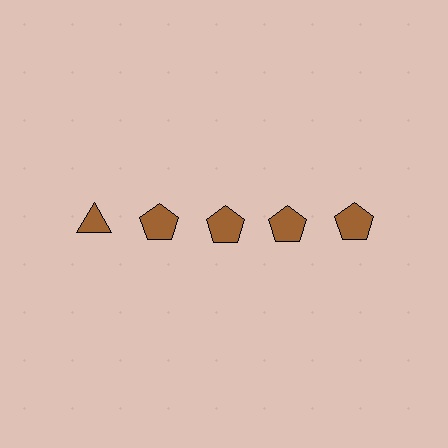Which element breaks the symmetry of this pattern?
The brown triangle in the top row, leftmost column breaks the symmetry. All other shapes are brown pentagons.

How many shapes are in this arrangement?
There are 5 shapes arranged in a grid pattern.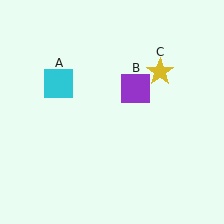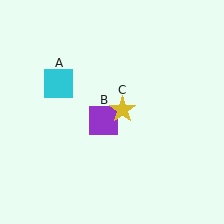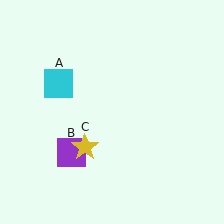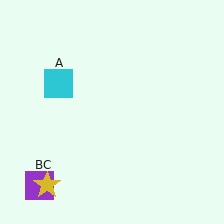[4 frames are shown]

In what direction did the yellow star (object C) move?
The yellow star (object C) moved down and to the left.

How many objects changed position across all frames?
2 objects changed position: purple square (object B), yellow star (object C).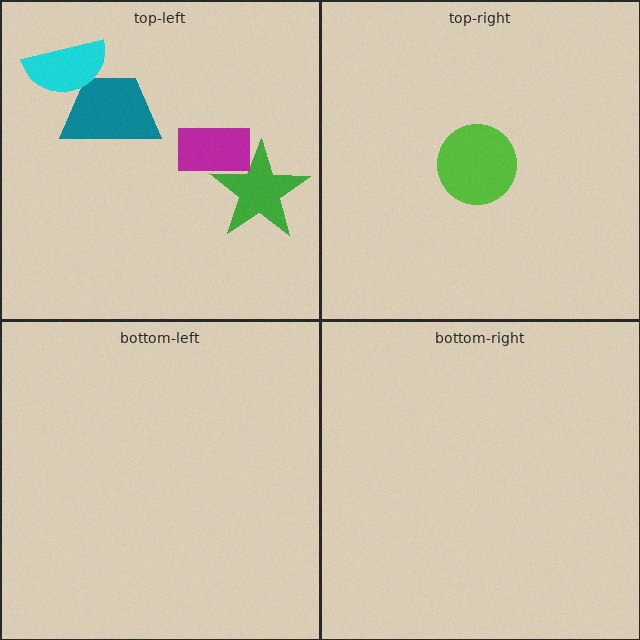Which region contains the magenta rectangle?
The top-left region.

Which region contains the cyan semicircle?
The top-left region.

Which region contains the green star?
The top-left region.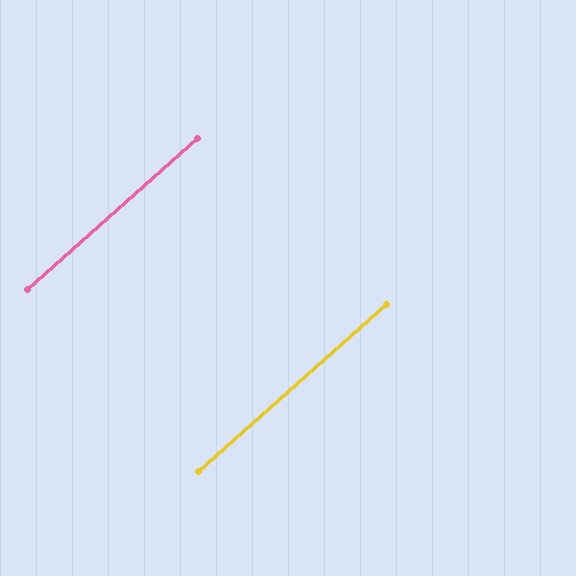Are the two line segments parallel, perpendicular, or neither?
Parallel — their directions differ by only 0.1°.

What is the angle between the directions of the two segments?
Approximately 0 degrees.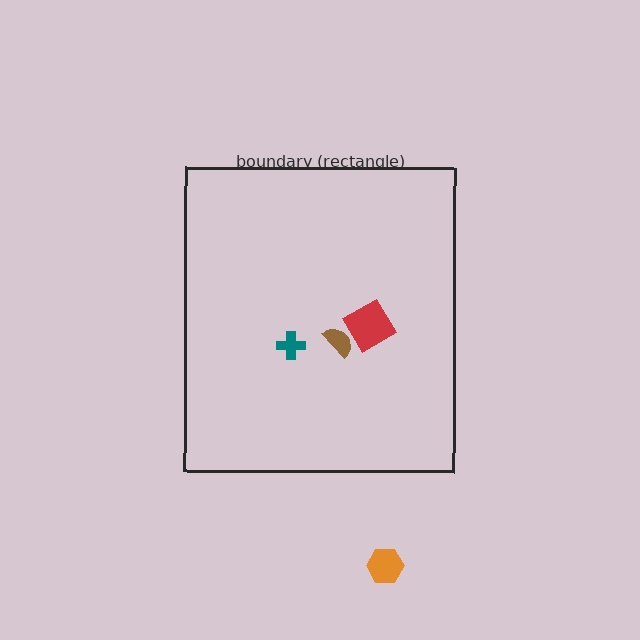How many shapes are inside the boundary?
3 inside, 1 outside.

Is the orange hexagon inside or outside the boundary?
Outside.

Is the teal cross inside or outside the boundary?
Inside.